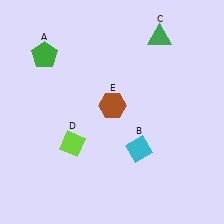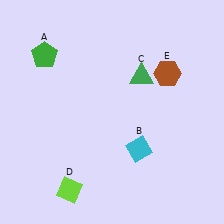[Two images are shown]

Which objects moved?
The objects that moved are: the green triangle (C), the lime diamond (D), the brown hexagon (E).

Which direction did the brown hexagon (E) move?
The brown hexagon (E) moved right.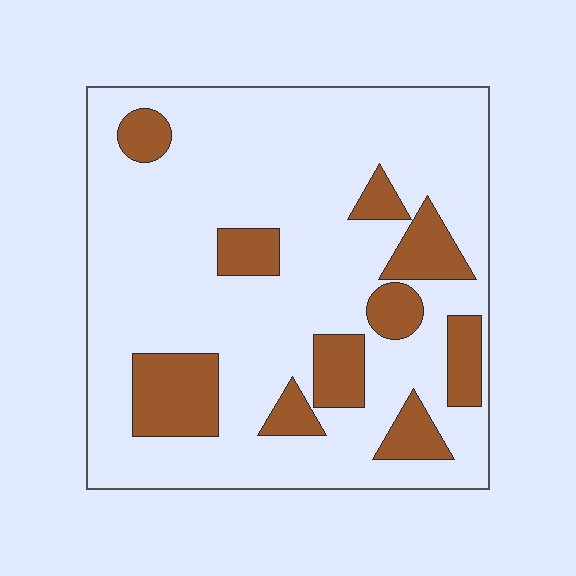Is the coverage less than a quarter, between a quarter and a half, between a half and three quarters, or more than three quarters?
Less than a quarter.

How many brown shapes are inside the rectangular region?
10.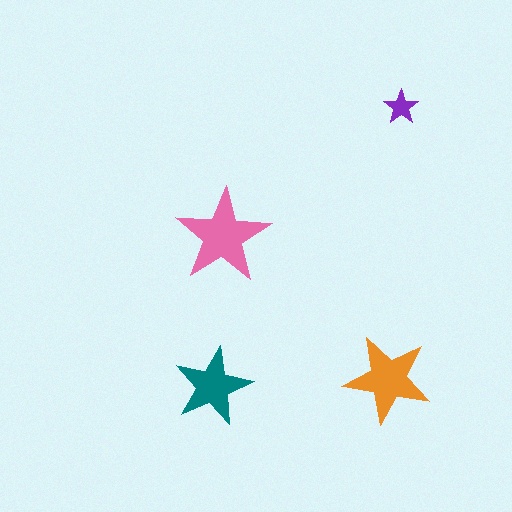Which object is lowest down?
The teal star is bottommost.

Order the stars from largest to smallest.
the pink one, the orange one, the teal one, the purple one.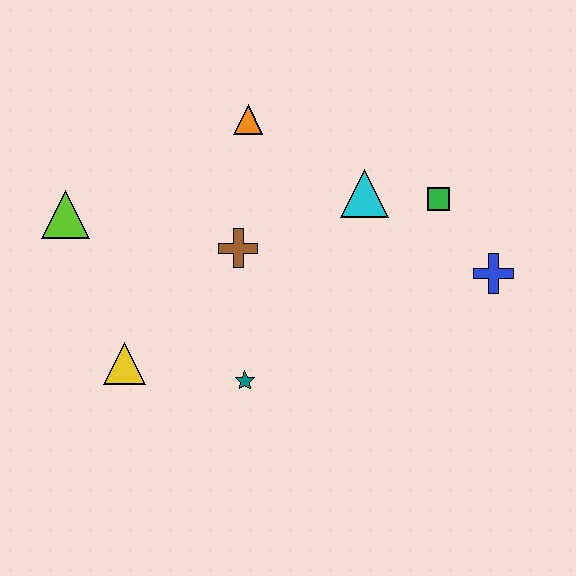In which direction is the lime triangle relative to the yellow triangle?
The lime triangle is above the yellow triangle.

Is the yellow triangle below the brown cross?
Yes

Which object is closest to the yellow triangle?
The teal star is closest to the yellow triangle.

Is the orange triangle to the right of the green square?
No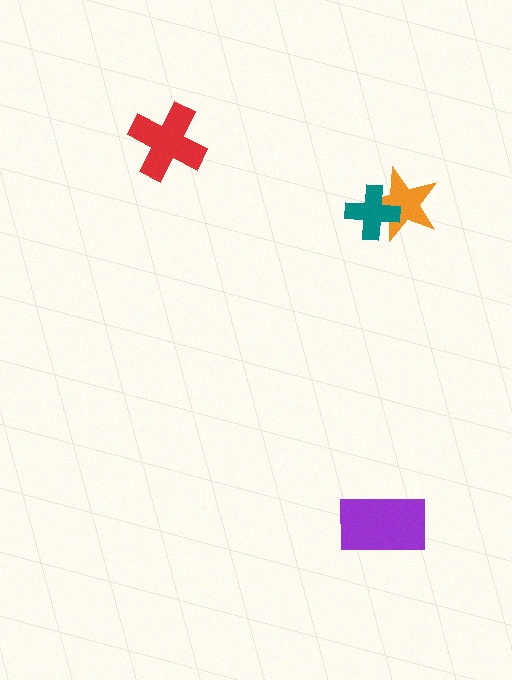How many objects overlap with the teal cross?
1 object overlaps with the teal cross.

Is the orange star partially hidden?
Yes, it is partially covered by another shape.